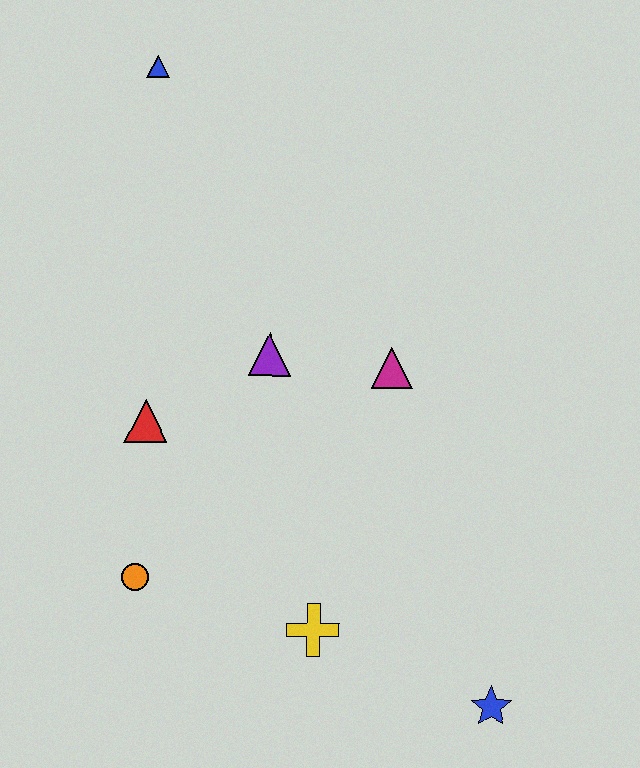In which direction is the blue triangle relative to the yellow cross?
The blue triangle is above the yellow cross.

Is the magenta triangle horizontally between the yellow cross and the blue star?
Yes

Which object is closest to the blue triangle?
The purple triangle is closest to the blue triangle.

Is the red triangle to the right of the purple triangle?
No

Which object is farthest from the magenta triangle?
The blue triangle is farthest from the magenta triangle.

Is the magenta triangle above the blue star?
Yes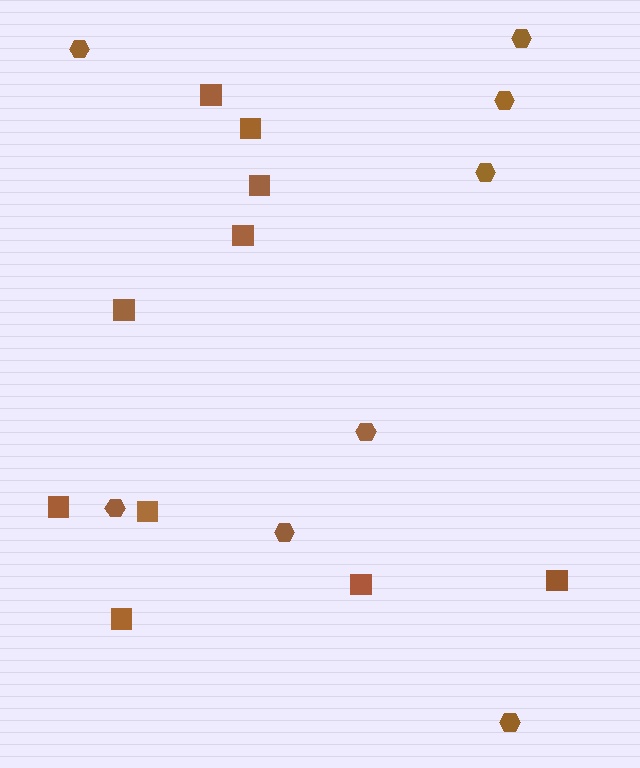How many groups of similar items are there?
There are 2 groups: one group of hexagons (8) and one group of squares (10).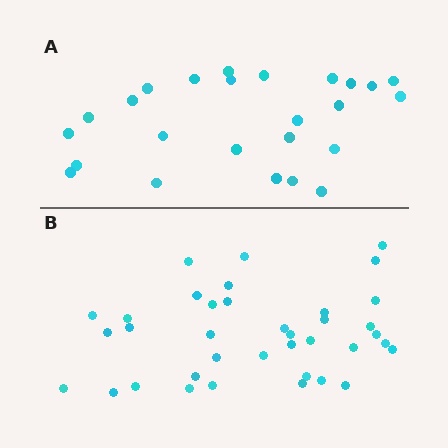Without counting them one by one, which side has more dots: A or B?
Region B (the bottom region) has more dots.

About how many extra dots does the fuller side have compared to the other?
Region B has roughly 12 or so more dots than region A.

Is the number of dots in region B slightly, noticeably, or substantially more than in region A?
Region B has substantially more. The ratio is roughly 1.5 to 1.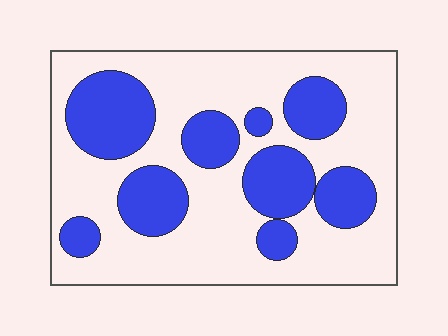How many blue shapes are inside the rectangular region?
9.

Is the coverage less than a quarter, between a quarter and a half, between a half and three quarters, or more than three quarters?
Between a quarter and a half.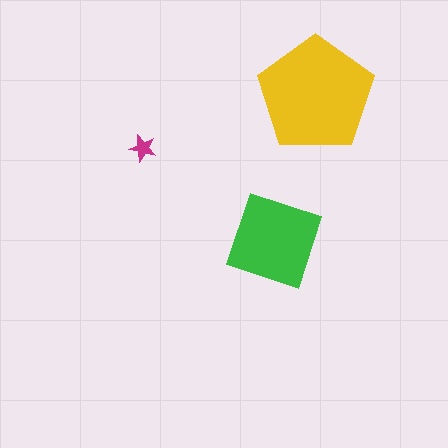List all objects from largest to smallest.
The yellow pentagon, the green diamond, the magenta star.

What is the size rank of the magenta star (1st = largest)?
3rd.